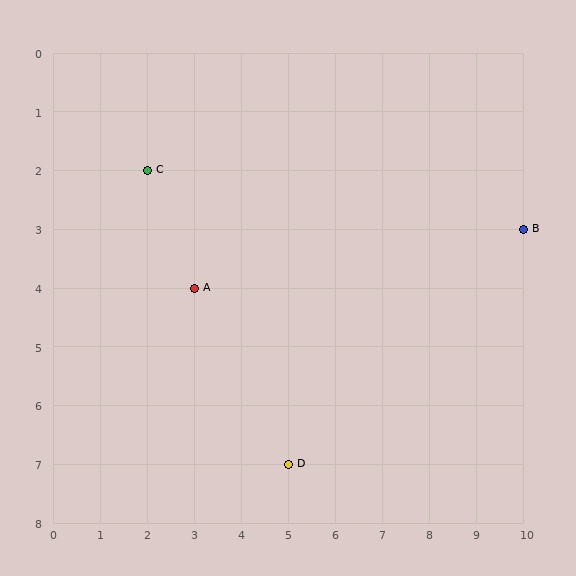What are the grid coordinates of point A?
Point A is at grid coordinates (3, 4).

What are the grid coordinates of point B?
Point B is at grid coordinates (10, 3).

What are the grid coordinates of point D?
Point D is at grid coordinates (5, 7).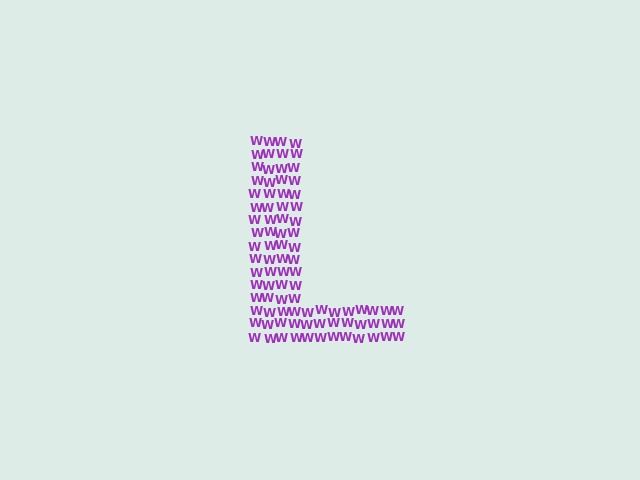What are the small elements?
The small elements are letter W's.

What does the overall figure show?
The overall figure shows the letter L.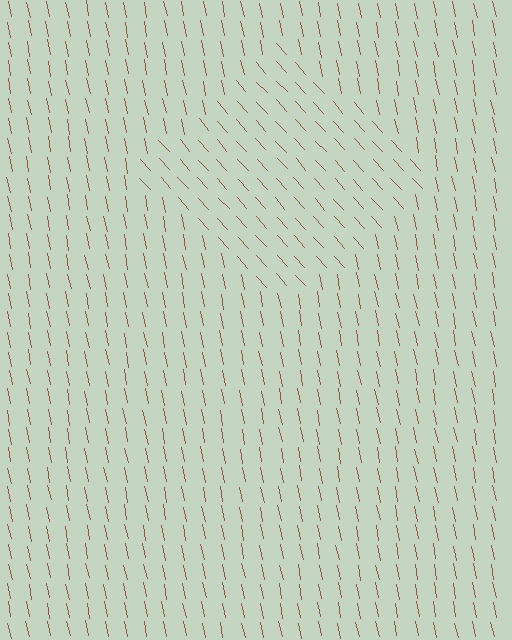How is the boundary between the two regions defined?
The boundary is defined purely by a change in line orientation (approximately 31 degrees difference). All lines are the same color and thickness.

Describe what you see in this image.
The image is filled with small brown line segments. A diamond region in the image has lines oriented differently from the surrounding lines, creating a visible texture boundary.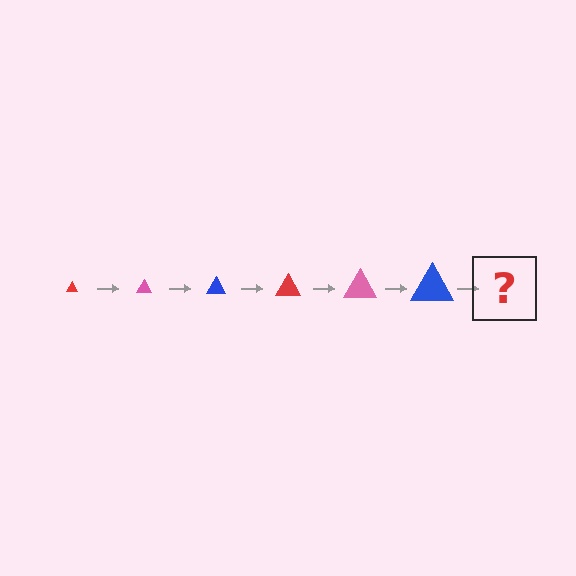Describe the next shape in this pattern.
It should be a red triangle, larger than the previous one.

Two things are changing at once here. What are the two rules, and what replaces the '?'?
The two rules are that the triangle grows larger each step and the color cycles through red, pink, and blue. The '?' should be a red triangle, larger than the previous one.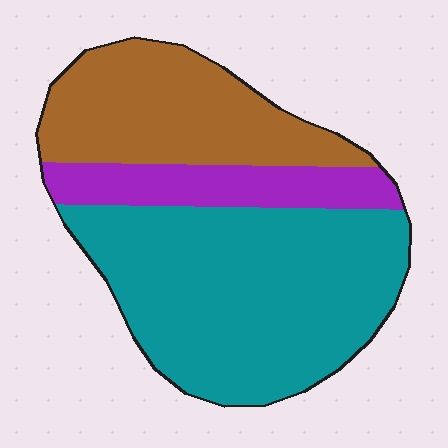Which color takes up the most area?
Teal, at roughly 55%.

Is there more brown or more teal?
Teal.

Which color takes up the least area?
Purple, at roughly 15%.